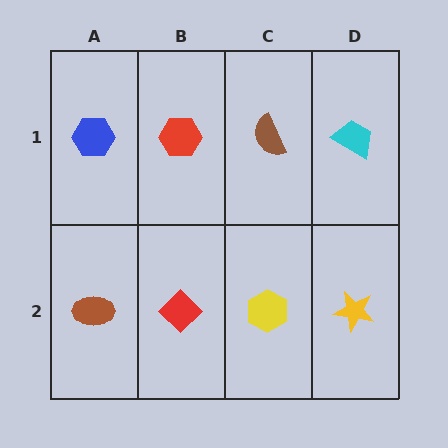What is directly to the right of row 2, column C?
A yellow star.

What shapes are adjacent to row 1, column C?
A yellow hexagon (row 2, column C), a red hexagon (row 1, column B), a cyan trapezoid (row 1, column D).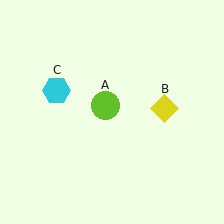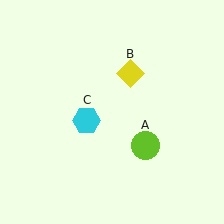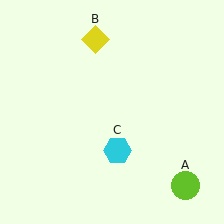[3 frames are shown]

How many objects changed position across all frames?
3 objects changed position: lime circle (object A), yellow diamond (object B), cyan hexagon (object C).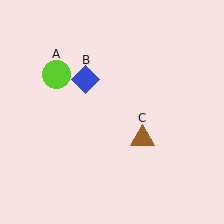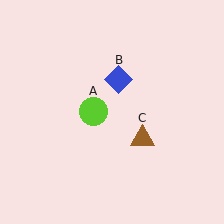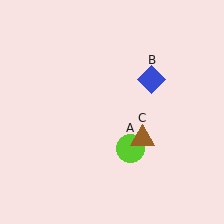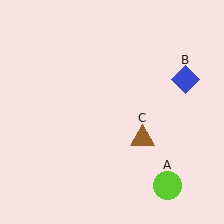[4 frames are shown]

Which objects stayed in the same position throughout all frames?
Brown triangle (object C) remained stationary.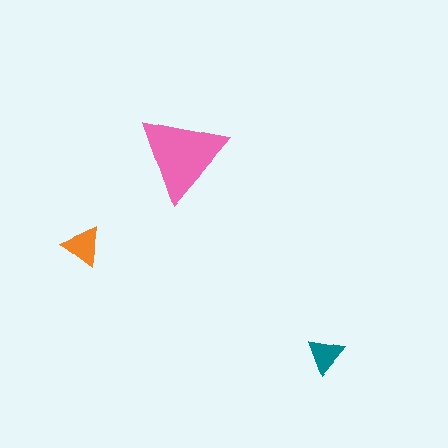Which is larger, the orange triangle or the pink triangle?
The pink one.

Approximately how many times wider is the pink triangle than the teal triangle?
About 2.5 times wider.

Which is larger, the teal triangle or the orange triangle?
The orange one.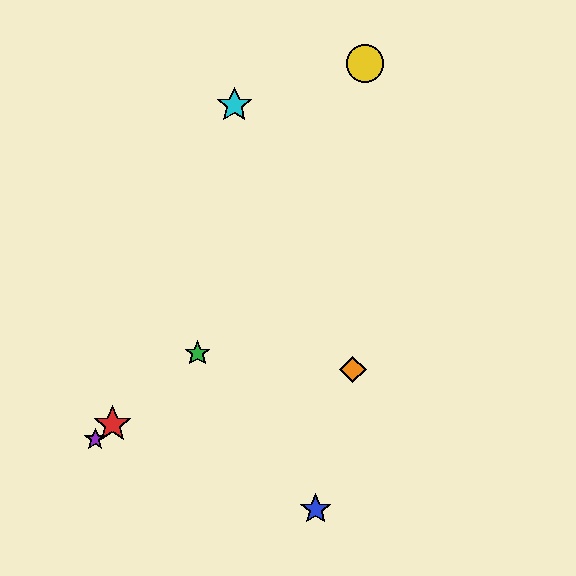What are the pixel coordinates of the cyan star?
The cyan star is at (234, 105).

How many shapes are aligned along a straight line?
3 shapes (the red star, the green star, the purple star) are aligned along a straight line.